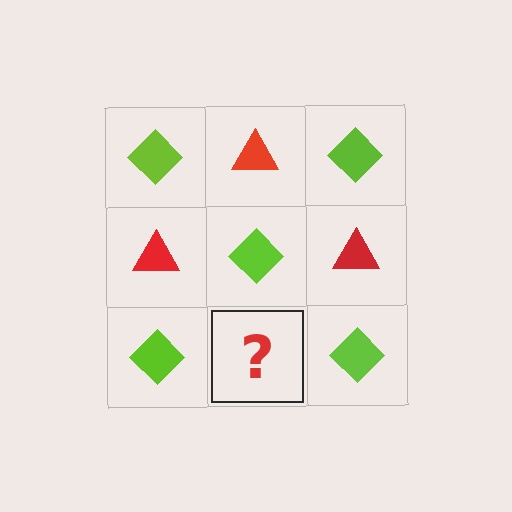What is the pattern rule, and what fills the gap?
The rule is that it alternates lime diamond and red triangle in a checkerboard pattern. The gap should be filled with a red triangle.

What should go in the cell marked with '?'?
The missing cell should contain a red triangle.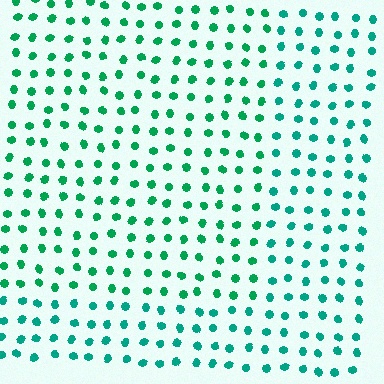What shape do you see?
I see a rectangle.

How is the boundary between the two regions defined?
The boundary is defined purely by a slight shift in hue (about 20 degrees). Spacing, size, and orientation are identical on both sides.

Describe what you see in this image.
The image is filled with small teal elements in a uniform arrangement. A rectangle-shaped region is visible where the elements are tinted to a slightly different hue, forming a subtle color boundary.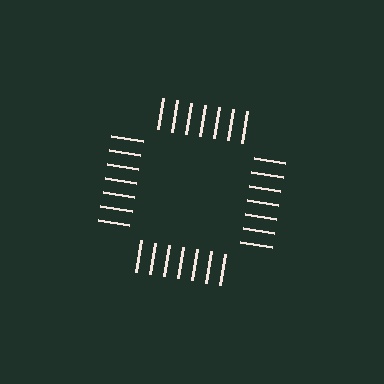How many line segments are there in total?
28 — 7 along each of the 4 edges.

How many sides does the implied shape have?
4 sides — the line-ends trace a square.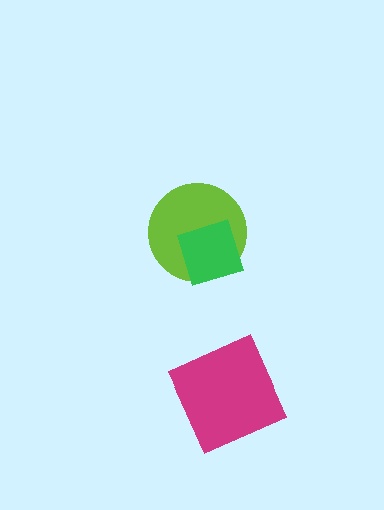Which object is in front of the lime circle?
The green diamond is in front of the lime circle.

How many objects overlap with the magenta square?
0 objects overlap with the magenta square.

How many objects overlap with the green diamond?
1 object overlaps with the green diamond.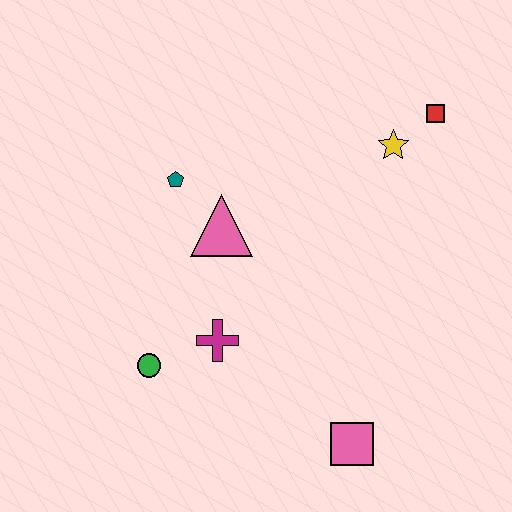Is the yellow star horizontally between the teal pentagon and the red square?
Yes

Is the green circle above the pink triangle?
No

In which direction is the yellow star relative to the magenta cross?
The yellow star is above the magenta cross.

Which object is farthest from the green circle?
The red square is farthest from the green circle.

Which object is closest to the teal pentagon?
The pink triangle is closest to the teal pentagon.